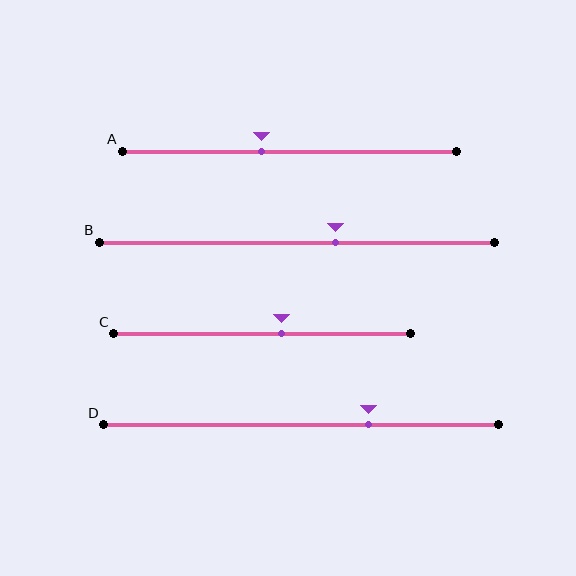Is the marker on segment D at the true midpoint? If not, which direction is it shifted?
No, the marker on segment D is shifted to the right by about 17% of the segment length.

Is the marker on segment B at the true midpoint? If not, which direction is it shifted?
No, the marker on segment B is shifted to the right by about 10% of the segment length.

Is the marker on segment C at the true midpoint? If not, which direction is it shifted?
No, the marker on segment C is shifted to the right by about 6% of the segment length.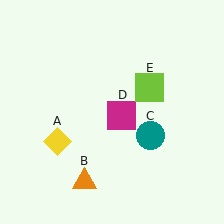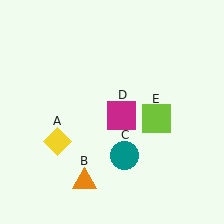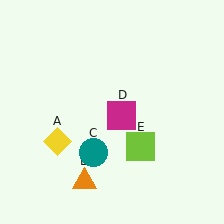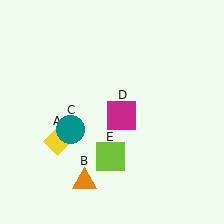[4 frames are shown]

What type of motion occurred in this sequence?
The teal circle (object C), lime square (object E) rotated clockwise around the center of the scene.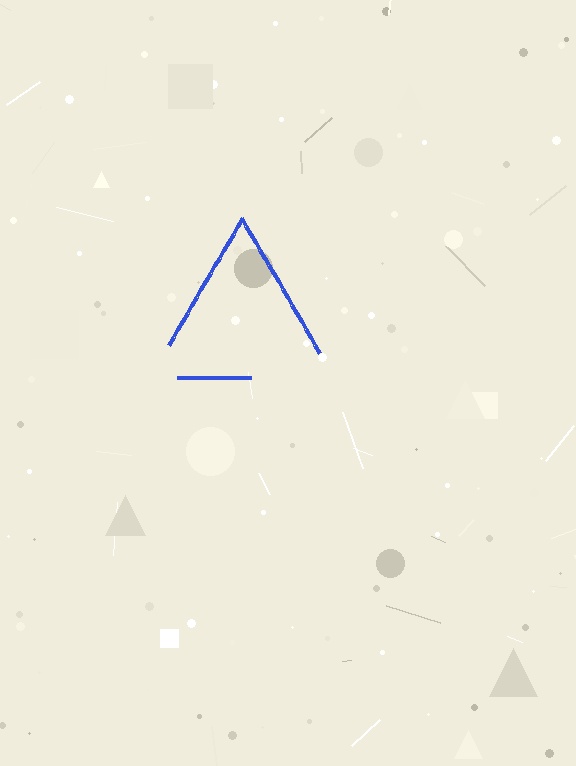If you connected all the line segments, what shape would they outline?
They would outline a triangle.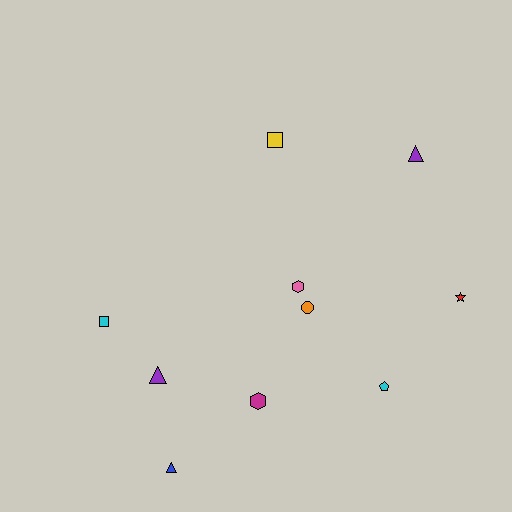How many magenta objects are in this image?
There is 1 magenta object.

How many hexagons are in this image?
There are 2 hexagons.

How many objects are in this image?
There are 10 objects.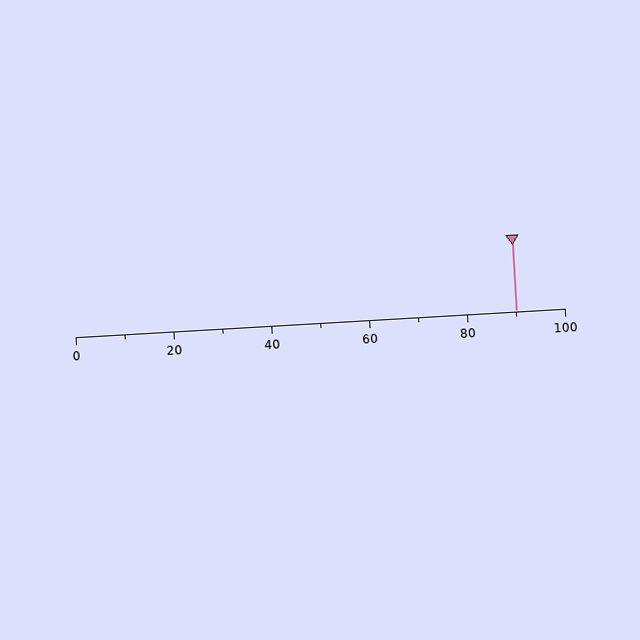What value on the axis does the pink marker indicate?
The marker indicates approximately 90.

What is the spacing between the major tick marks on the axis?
The major ticks are spaced 20 apart.